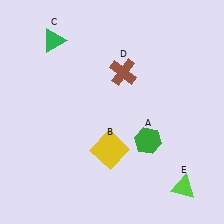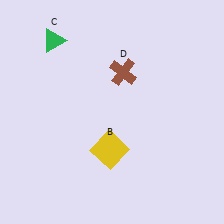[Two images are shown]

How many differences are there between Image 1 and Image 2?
There are 2 differences between the two images.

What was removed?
The green hexagon (A), the lime triangle (E) were removed in Image 2.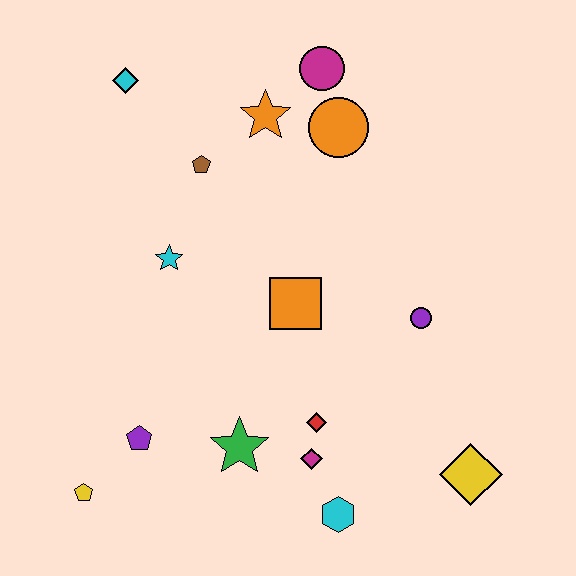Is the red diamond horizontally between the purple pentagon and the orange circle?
Yes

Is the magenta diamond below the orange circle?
Yes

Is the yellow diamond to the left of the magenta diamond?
No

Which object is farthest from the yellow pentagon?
The magenta circle is farthest from the yellow pentagon.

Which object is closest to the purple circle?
The orange square is closest to the purple circle.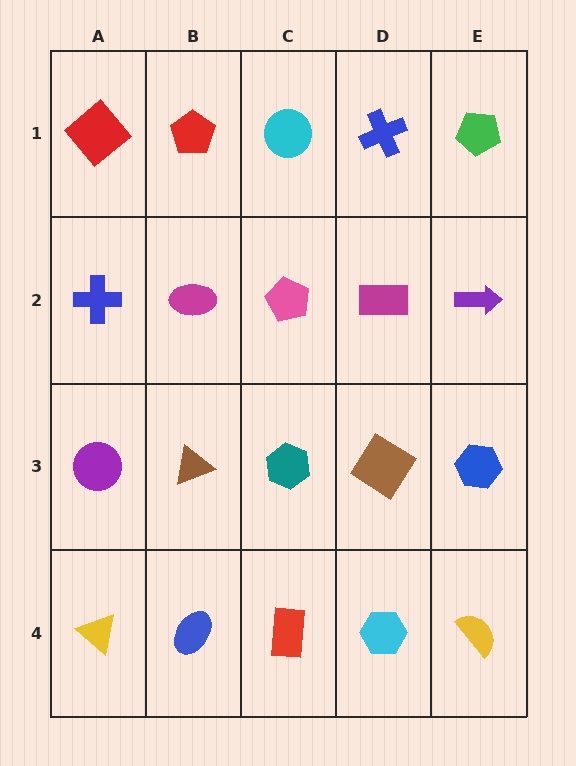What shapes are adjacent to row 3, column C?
A pink pentagon (row 2, column C), a red rectangle (row 4, column C), a brown triangle (row 3, column B), a brown diamond (row 3, column D).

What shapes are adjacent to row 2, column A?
A red diamond (row 1, column A), a purple circle (row 3, column A), a magenta ellipse (row 2, column B).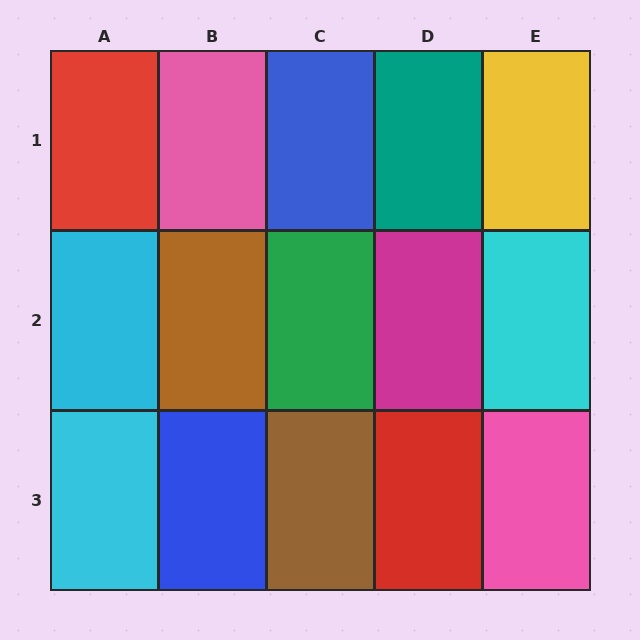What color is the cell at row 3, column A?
Cyan.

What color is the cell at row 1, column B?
Pink.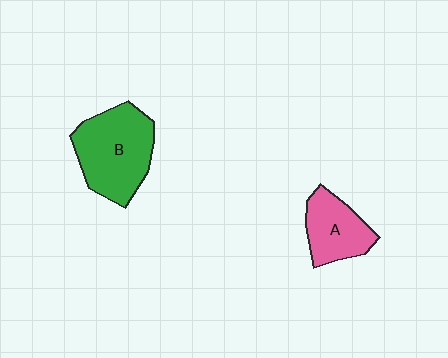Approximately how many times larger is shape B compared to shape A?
Approximately 1.6 times.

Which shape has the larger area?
Shape B (green).